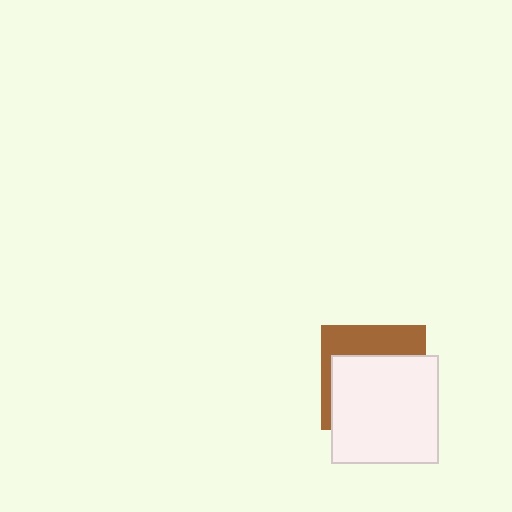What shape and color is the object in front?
The object in front is a white square.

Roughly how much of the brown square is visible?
A small part of it is visible (roughly 36%).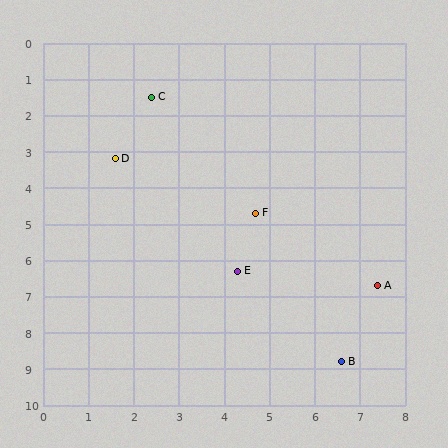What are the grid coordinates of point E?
Point E is at approximately (4.3, 6.3).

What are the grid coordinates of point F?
Point F is at approximately (4.7, 4.7).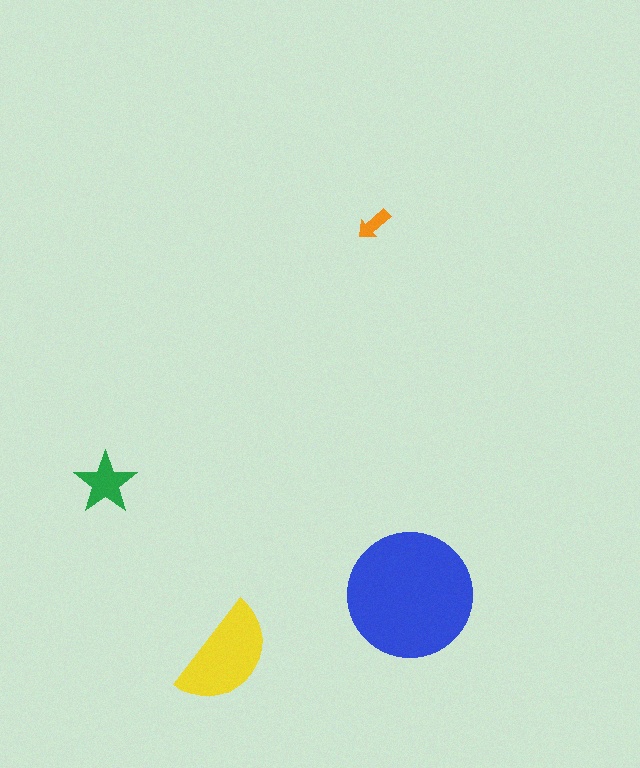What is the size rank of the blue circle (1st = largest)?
1st.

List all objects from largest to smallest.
The blue circle, the yellow semicircle, the green star, the orange arrow.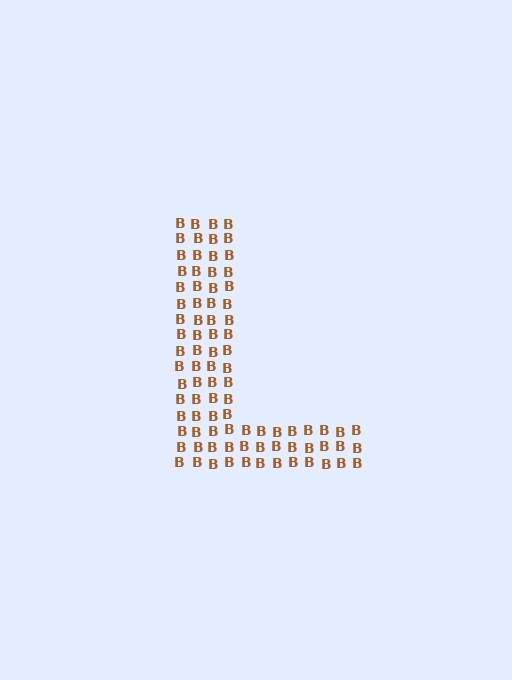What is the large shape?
The large shape is the letter L.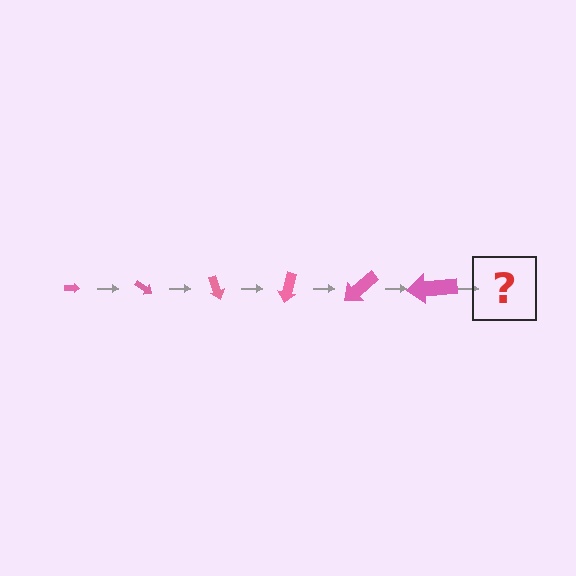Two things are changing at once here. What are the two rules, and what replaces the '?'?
The two rules are that the arrow grows larger each step and it rotates 35 degrees each step. The '?' should be an arrow, larger than the previous one and rotated 210 degrees from the start.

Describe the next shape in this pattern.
It should be an arrow, larger than the previous one and rotated 210 degrees from the start.